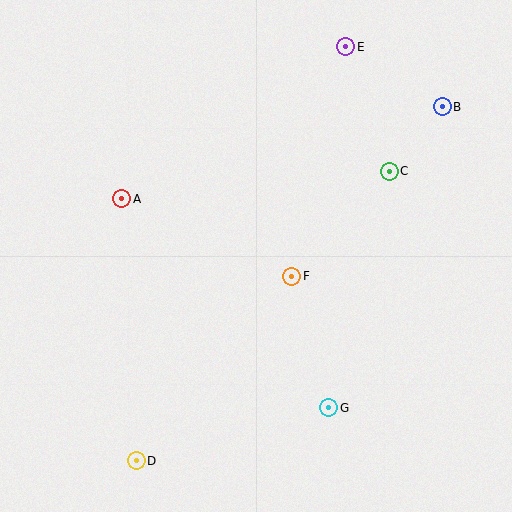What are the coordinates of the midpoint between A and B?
The midpoint between A and B is at (282, 153).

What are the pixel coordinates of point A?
Point A is at (122, 199).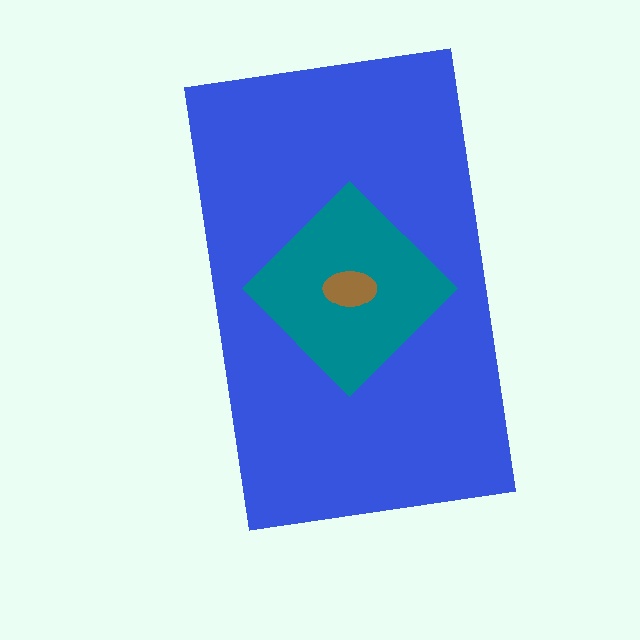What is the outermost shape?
The blue rectangle.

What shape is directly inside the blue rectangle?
The teal diamond.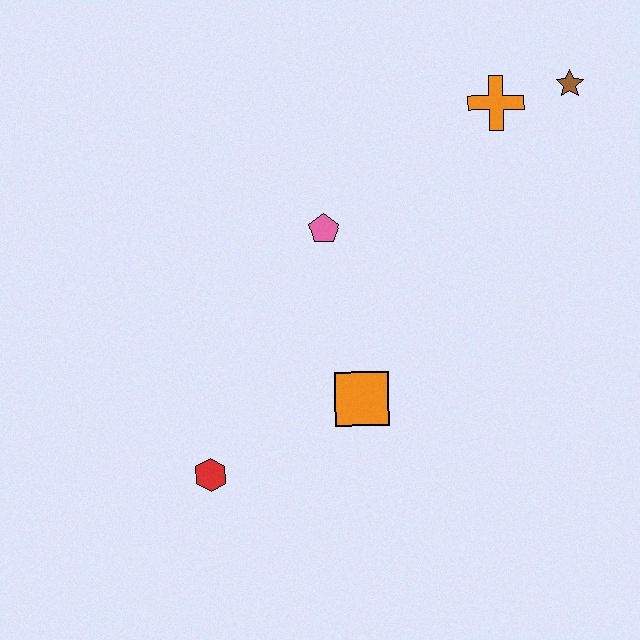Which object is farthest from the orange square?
The brown star is farthest from the orange square.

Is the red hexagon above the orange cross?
No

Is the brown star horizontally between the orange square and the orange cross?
No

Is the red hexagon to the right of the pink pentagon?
No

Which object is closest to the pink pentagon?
The orange square is closest to the pink pentagon.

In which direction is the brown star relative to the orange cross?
The brown star is to the right of the orange cross.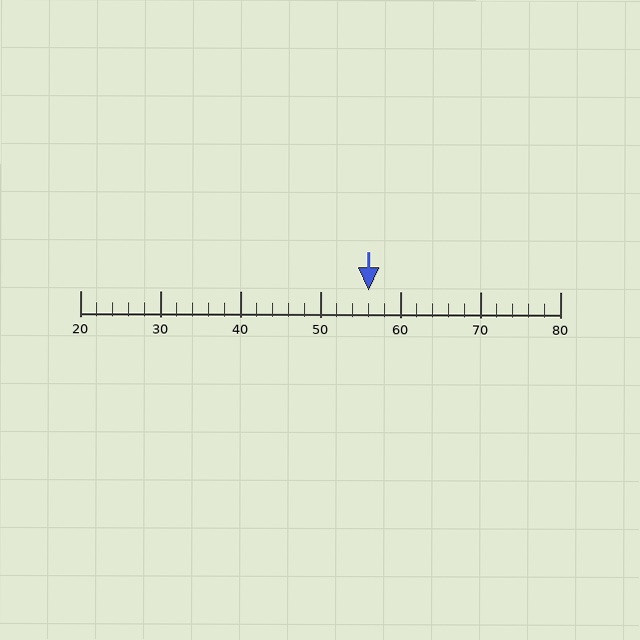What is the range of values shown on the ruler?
The ruler shows values from 20 to 80.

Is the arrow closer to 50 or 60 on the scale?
The arrow is closer to 60.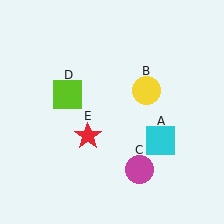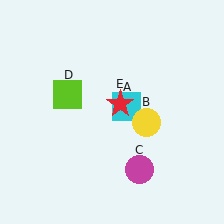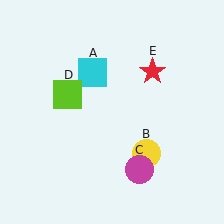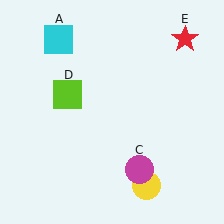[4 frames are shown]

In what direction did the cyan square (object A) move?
The cyan square (object A) moved up and to the left.